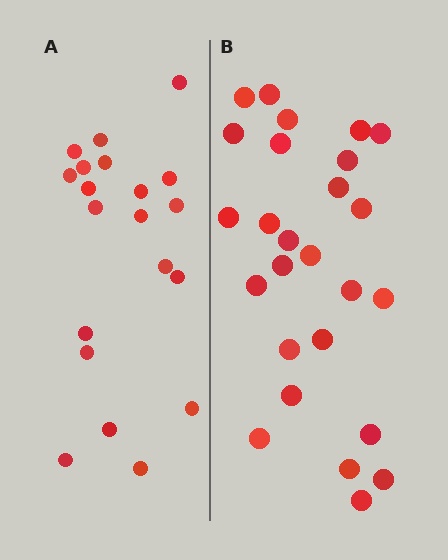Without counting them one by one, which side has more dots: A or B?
Region B (the right region) has more dots.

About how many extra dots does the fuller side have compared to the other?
Region B has about 6 more dots than region A.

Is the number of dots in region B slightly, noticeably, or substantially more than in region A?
Region B has noticeably more, but not dramatically so. The ratio is roughly 1.3 to 1.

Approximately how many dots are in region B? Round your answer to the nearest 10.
About 30 dots. (The exact count is 26, which rounds to 30.)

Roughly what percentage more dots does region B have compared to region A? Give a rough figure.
About 30% more.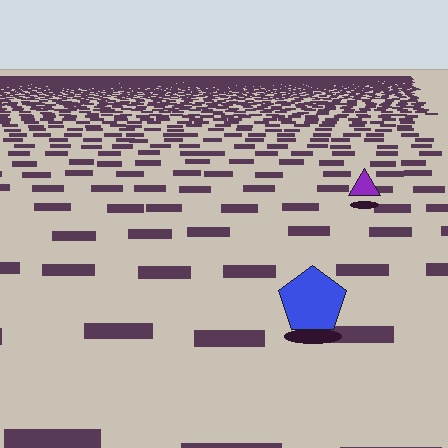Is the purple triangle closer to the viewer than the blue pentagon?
No. The blue pentagon is closer — you can tell from the texture gradient: the ground texture is coarser near it.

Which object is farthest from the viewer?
The purple triangle is farthest from the viewer. It appears smaller and the ground texture around it is denser.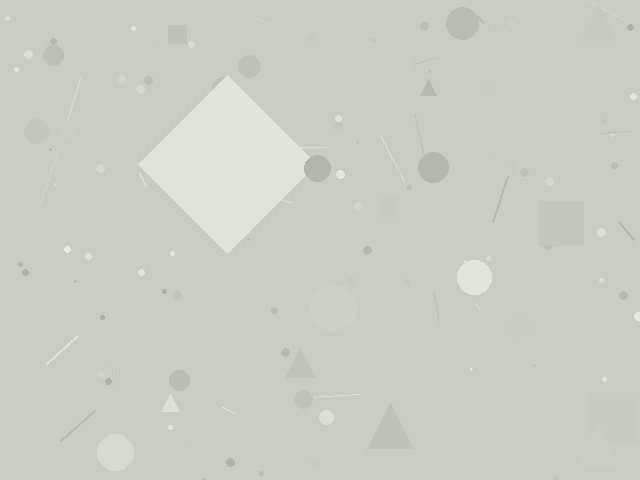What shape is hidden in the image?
A diamond is hidden in the image.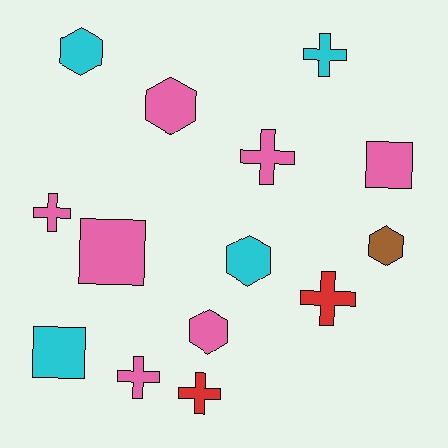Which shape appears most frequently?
Cross, with 6 objects.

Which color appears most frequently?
Pink, with 7 objects.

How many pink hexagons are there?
There are 2 pink hexagons.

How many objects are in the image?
There are 14 objects.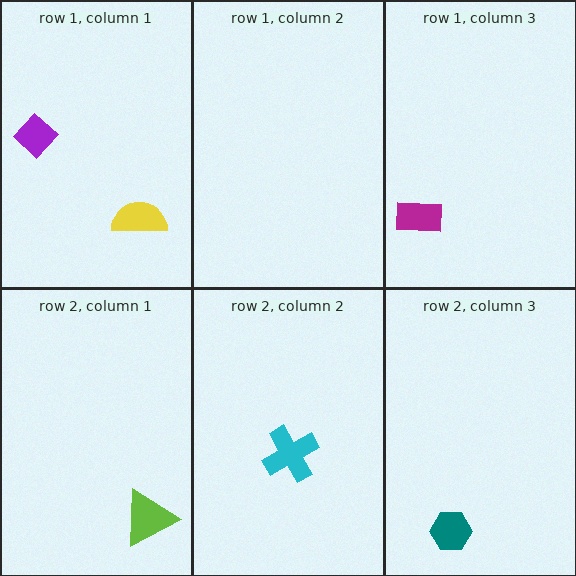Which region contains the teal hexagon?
The row 2, column 3 region.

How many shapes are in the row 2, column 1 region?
1.